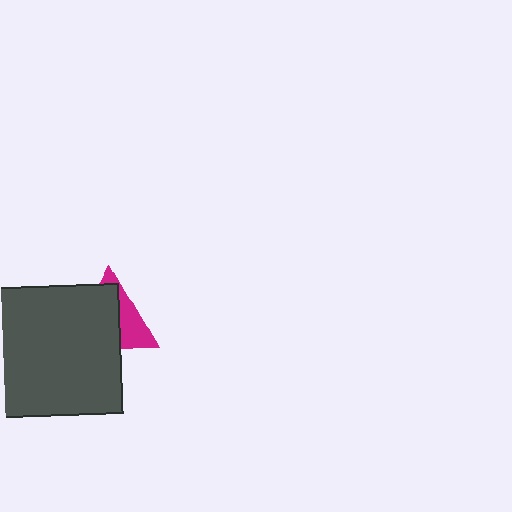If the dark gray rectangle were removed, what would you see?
You would see the complete magenta triangle.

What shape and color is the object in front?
The object in front is a dark gray rectangle.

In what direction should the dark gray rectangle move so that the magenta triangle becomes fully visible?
The dark gray rectangle should move toward the lower-left. That is the shortest direction to clear the overlap and leave the magenta triangle fully visible.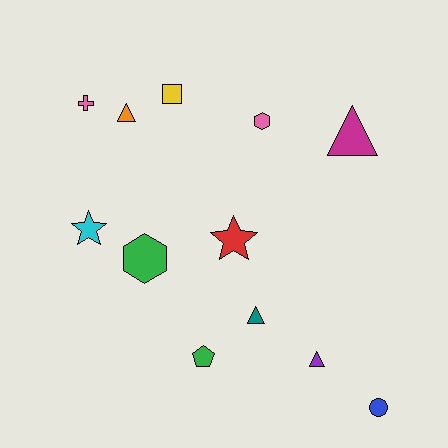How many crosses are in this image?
There is 1 cross.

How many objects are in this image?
There are 12 objects.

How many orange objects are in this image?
There is 1 orange object.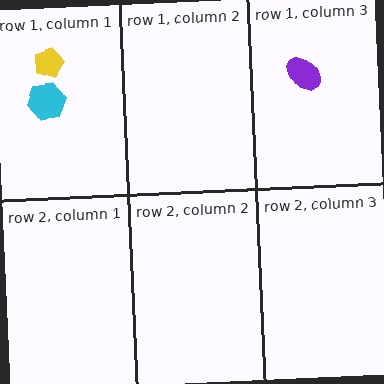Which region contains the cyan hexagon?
The row 1, column 1 region.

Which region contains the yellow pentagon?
The row 1, column 1 region.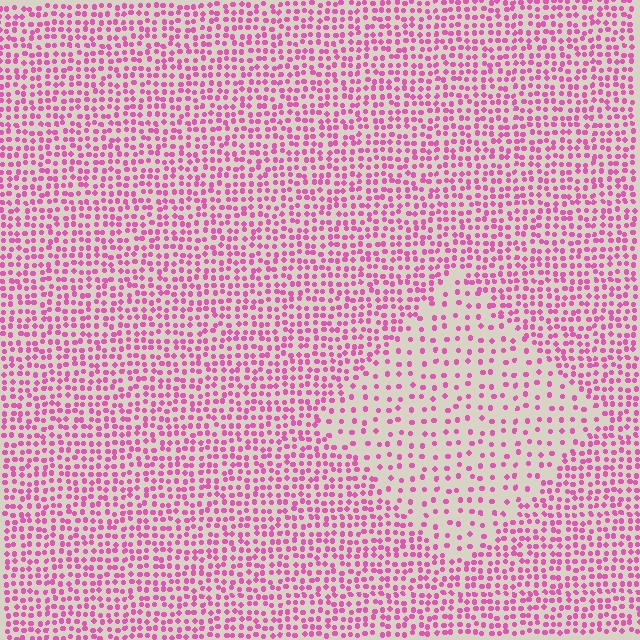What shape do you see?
I see a diamond.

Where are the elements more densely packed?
The elements are more densely packed outside the diamond boundary.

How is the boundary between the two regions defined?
The boundary is defined by a change in element density (approximately 2.2x ratio). All elements are the same color, size, and shape.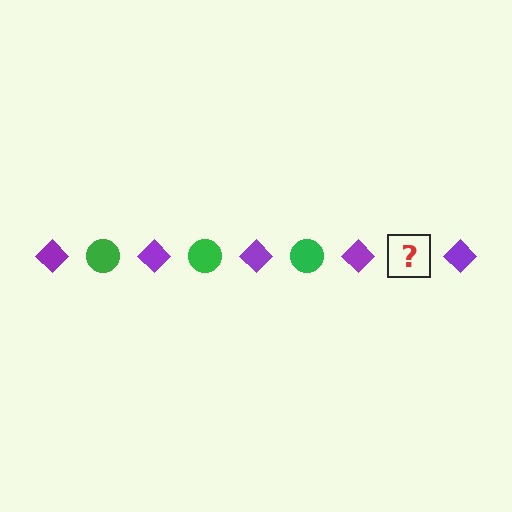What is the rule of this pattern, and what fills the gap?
The rule is that the pattern alternates between purple diamond and green circle. The gap should be filled with a green circle.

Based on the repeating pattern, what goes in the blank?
The blank should be a green circle.